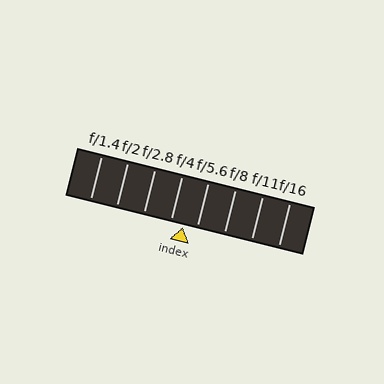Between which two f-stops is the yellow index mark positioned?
The index mark is between f/4 and f/5.6.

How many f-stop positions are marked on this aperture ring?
There are 8 f-stop positions marked.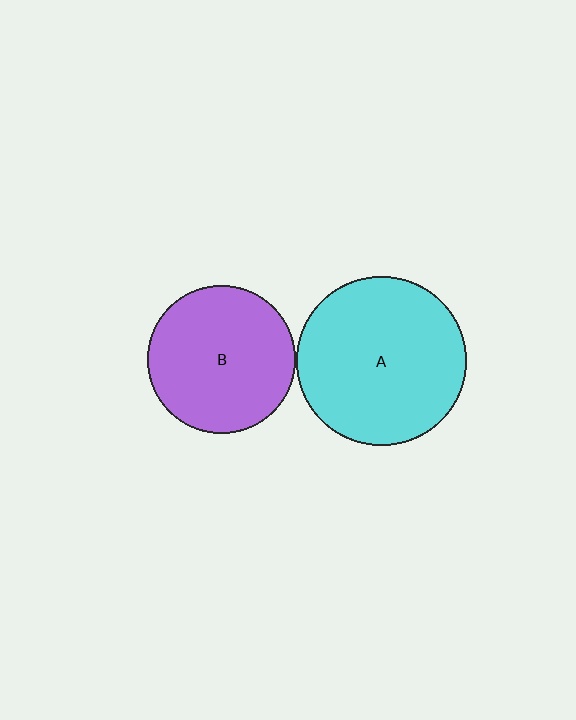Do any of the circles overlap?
No, none of the circles overlap.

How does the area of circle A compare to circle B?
Approximately 1.3 times.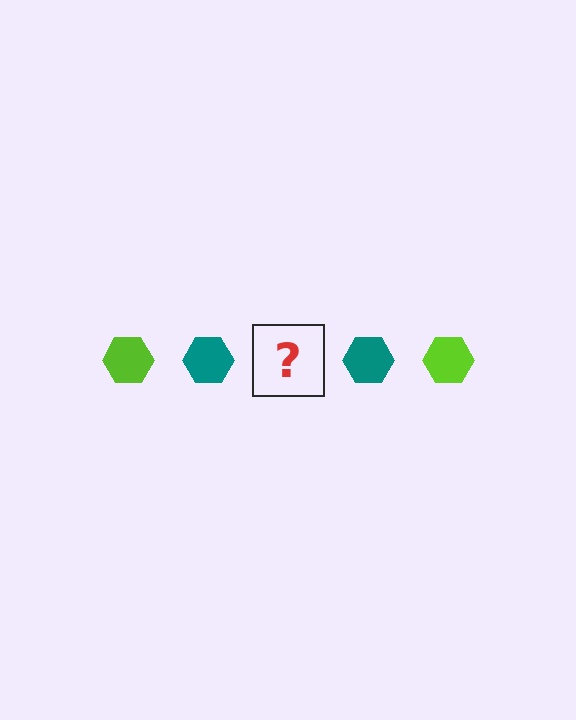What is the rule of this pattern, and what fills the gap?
The rule is that the pattern cycles through lime, teal hexagons. The gap should be filled with a lime hexagon.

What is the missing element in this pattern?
The missing element is a lime hexagon.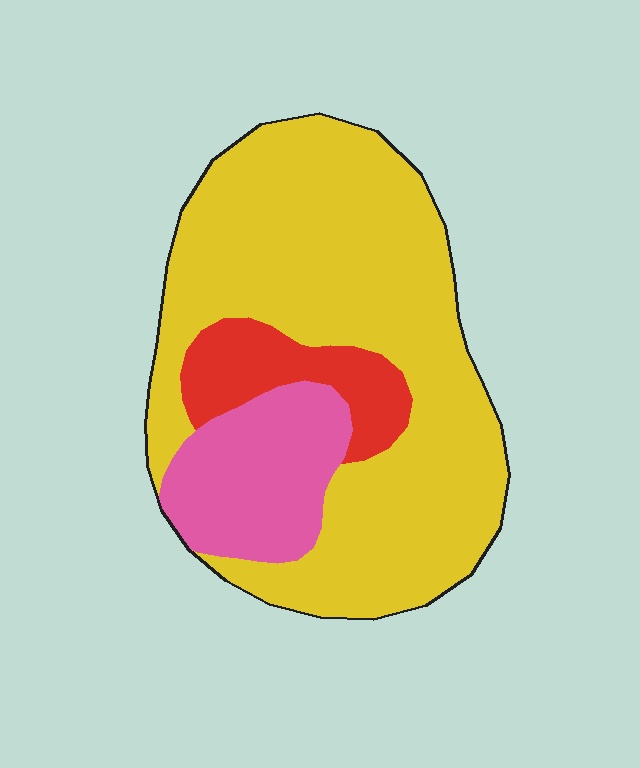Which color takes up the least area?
Red, at roughly 10%.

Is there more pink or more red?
Pink.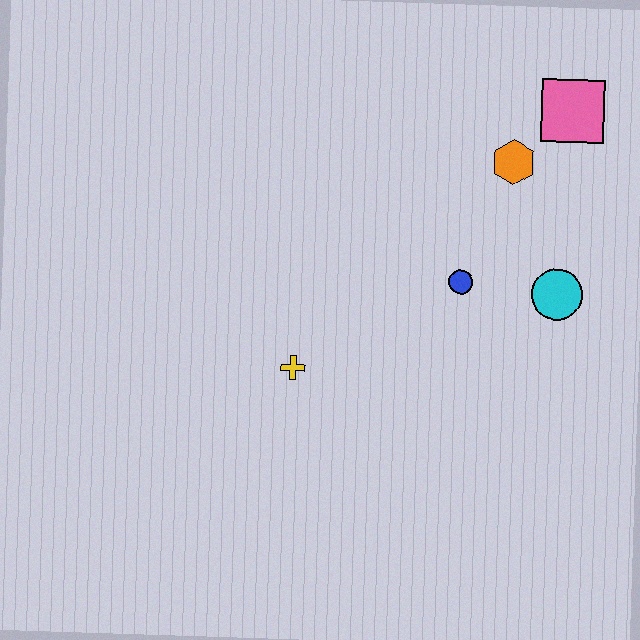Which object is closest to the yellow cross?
The blue circle is closest to the yellow cross.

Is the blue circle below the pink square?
Yes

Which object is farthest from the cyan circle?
The yellow cross is farthest from the cyan circle.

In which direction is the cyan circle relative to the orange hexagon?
The cyan circle is below the orange hexagon.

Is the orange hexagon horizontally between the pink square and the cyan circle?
No